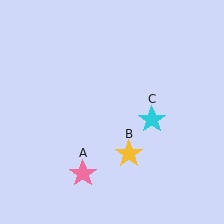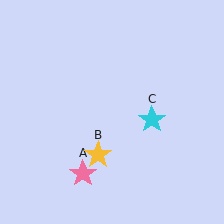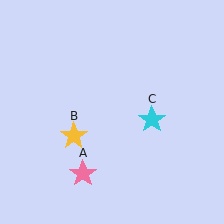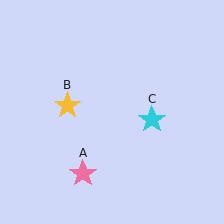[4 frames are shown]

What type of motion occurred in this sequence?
The yellow star (object B) rotated clockwise around the center of the scene.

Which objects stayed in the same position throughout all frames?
Pink star (object A) and cyan star (object C) remained stationary.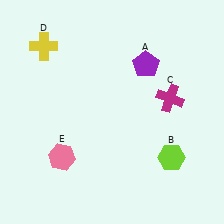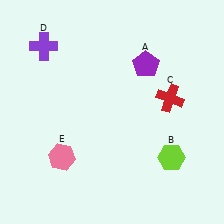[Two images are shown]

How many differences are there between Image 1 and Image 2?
There are 2 differences between the two images.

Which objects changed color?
C changed from magenta to red. D changed from yellow to purple.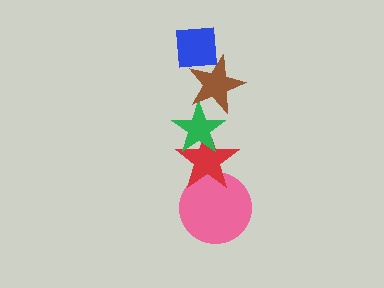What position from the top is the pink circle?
The pink circle is 5th from the top.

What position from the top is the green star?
The green star is 3rd from the top.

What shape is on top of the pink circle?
The red star is on top of the pink circle.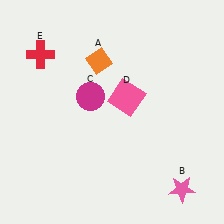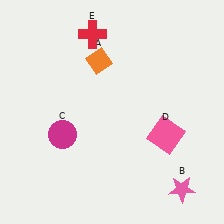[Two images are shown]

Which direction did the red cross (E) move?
The red cross (E) moved right.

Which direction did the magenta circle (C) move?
The magenta circle (C) moved down.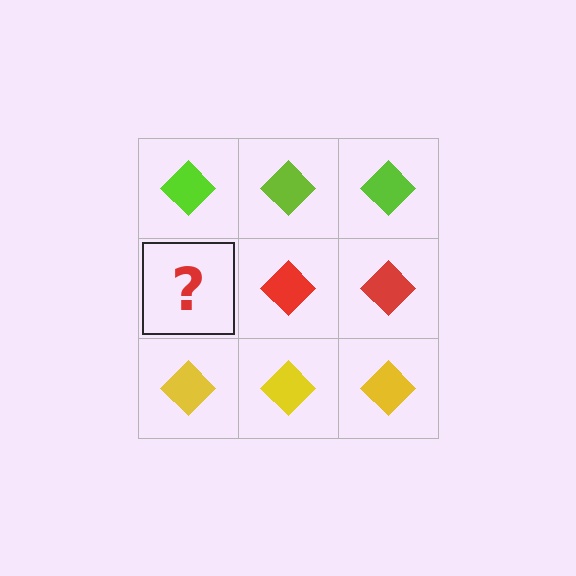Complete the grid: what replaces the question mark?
The question mark should be replaced with a red diamond.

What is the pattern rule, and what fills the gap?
The rule is that each row has a consistent color. The gap should be filled with a red diamond.